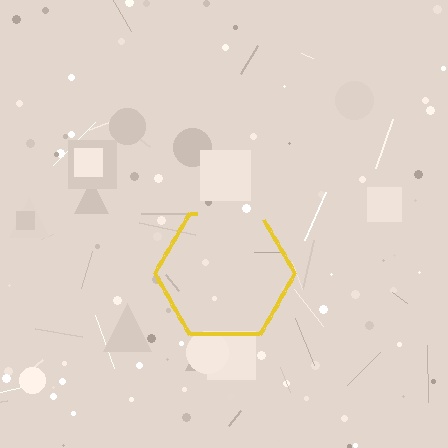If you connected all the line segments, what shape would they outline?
They would outline a hexagon.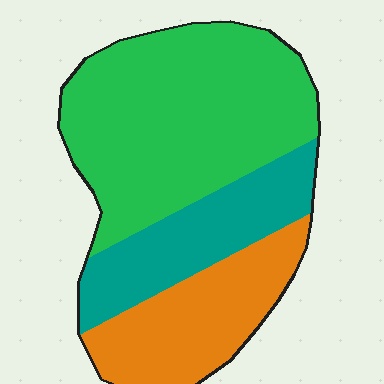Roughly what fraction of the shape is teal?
Teal takes up about one quarter (1/4) of the shape.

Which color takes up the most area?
Green, at roughly 55%.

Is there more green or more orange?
Green.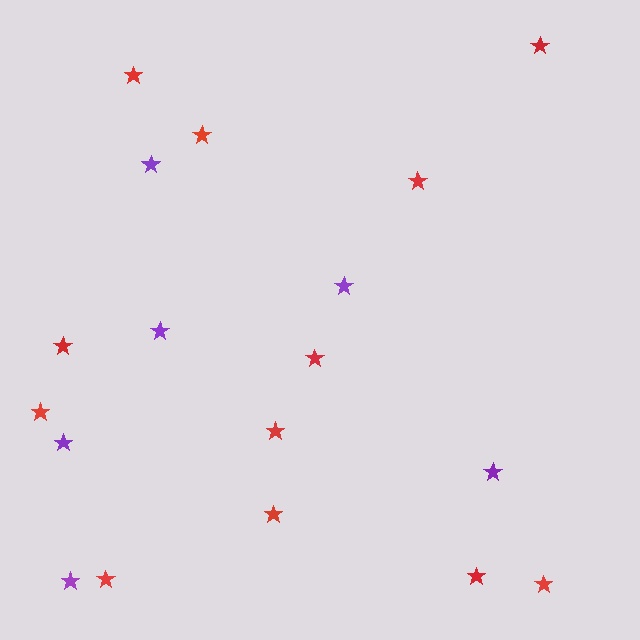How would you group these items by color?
There are 2 groups: one group of red stars (12) and one group of purple stars (6).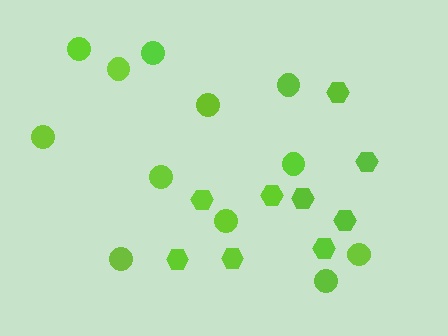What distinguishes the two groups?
There are 2 groups: one group of hexagons (9) and one group of circles (12).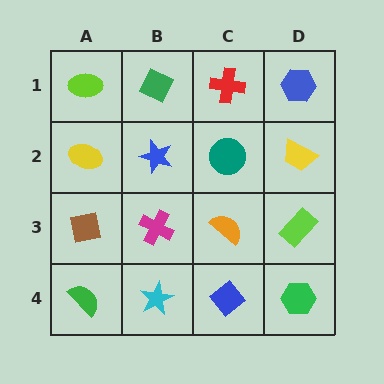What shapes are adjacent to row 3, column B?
A blue star (row 2, column B), a cyan star (row 4, column B), a brown square (row 3, column A), an orange semicircle (row 3, column C).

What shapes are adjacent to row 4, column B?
A magenta cross (row 3, column B), a green semicircle (row 4, column A), a blue diamond (row 4, column C).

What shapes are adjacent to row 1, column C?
A teal circle (row 2, column C), a green diamond (row 1, column B), a blue hexagon (row 1, column D).